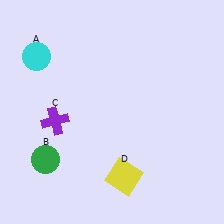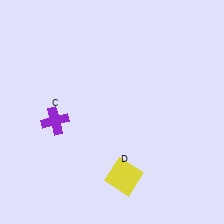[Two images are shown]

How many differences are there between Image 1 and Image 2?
There are 2 differences between the two images.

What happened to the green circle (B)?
The green circle (B) was removed in Image 2. It was in the bottom-left area of Image 1.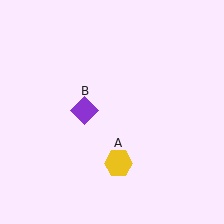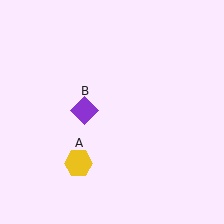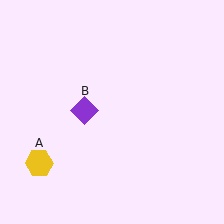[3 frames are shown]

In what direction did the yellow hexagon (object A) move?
The yellow hexagon (object A) moved left.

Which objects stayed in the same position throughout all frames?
Purple diamond (object B) remained stationary.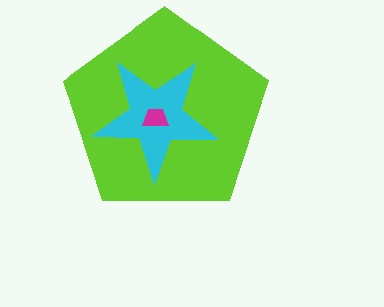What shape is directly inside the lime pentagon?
The cyan star.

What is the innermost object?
The magenta trapezoid.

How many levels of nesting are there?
3.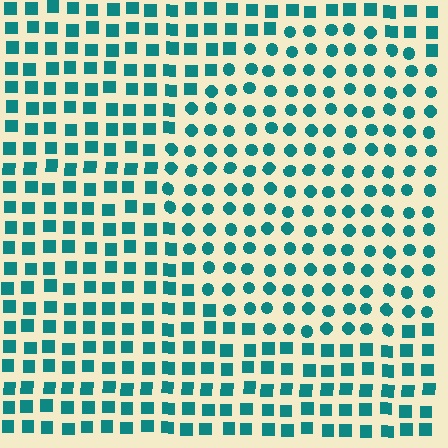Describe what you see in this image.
The image is filled with small teal elements arranged in a uniform grid. A circle-shaped region contains circles, while the surrounding area contains squares. The boundary is defined purely by the change in element shape.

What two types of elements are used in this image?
The image uses circles inside the circle region and squares outside it.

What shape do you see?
I see a circle.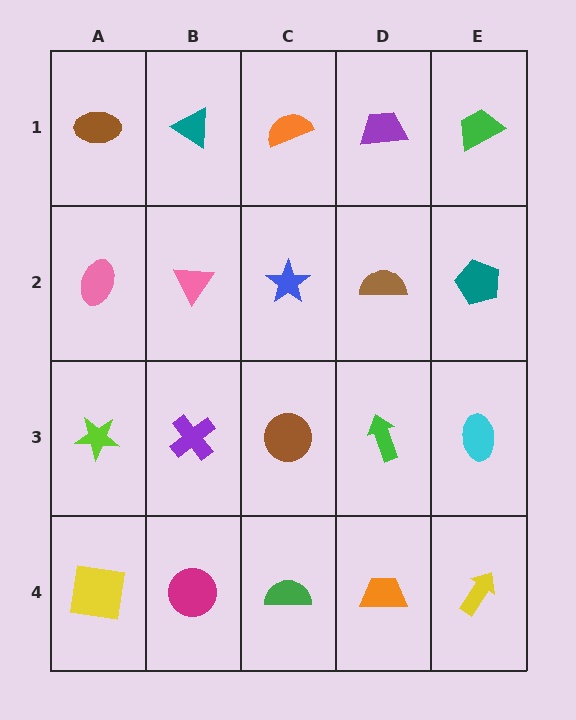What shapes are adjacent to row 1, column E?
A teal pentagon (row 2, column E), a purple trapezoid (row 1, column D).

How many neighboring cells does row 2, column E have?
3.